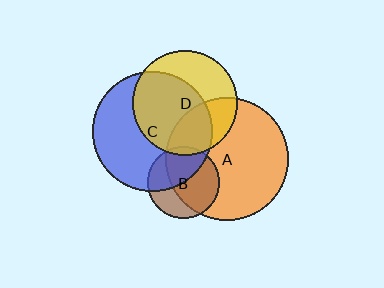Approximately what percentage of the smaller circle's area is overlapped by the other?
Approximately 45%.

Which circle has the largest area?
Circle A (orange).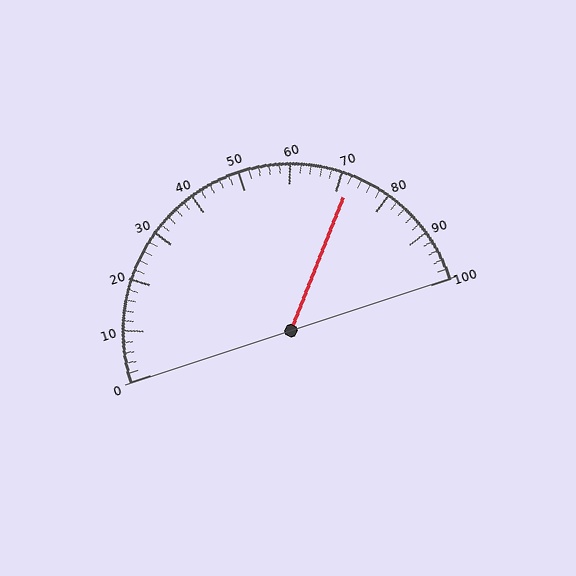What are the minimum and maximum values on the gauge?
The gauge ranges from 0 to 100.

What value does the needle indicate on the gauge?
The needle indicates approximately 72.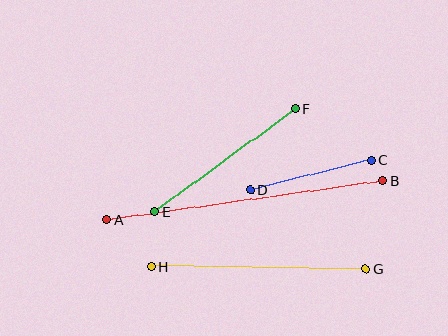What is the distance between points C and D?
The distance is approximately 125 pixels.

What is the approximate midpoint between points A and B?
The midpoint is at approximately (245, 200) pixels.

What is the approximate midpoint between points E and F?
The midpoint is at approximately (225, 160) pixels.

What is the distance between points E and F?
The distance is approximately 174 pixels.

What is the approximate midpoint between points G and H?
The midpoint is at approximately (259, 268) pixels.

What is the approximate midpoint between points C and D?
The midpoint is at approximately (311, 175) pixels.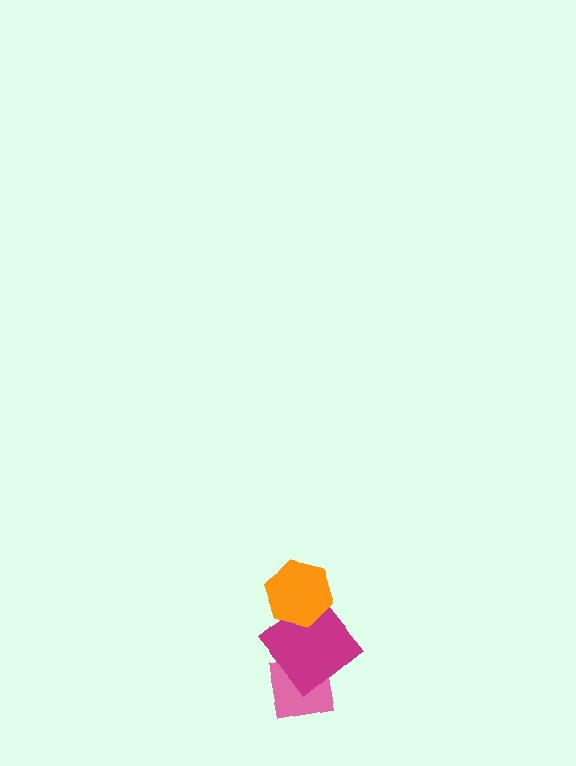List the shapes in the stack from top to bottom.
From top to bottom: the orange hexagon, the magenta diamond, the pink square.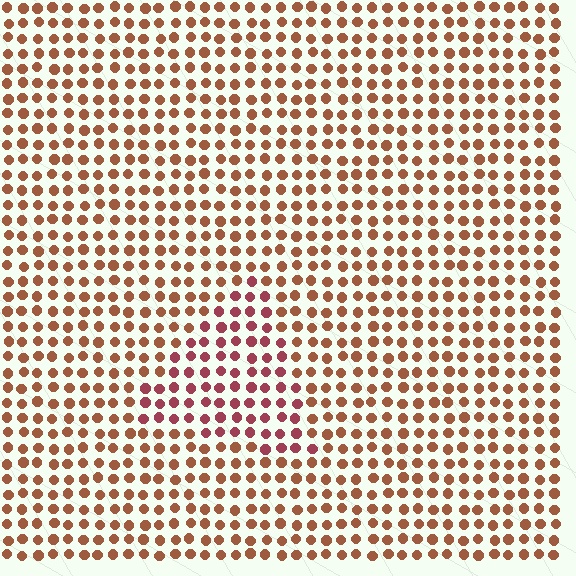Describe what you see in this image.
The image is filled with small brown elements in a uniform arrangement. A triangle-shaped region is visible where the elements are tinted to a slightly different hue, forming a subtle color boundary.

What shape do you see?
I see a triangle.